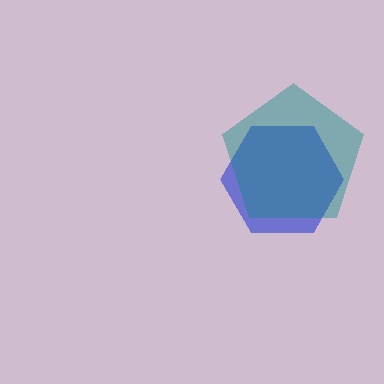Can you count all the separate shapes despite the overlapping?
Yes, there are 2 separate shapes.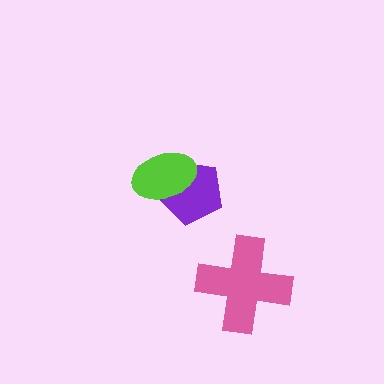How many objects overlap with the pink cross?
0 objects overlap with the pink cross.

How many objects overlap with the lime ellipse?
1 object overlaps with the lime ellipse.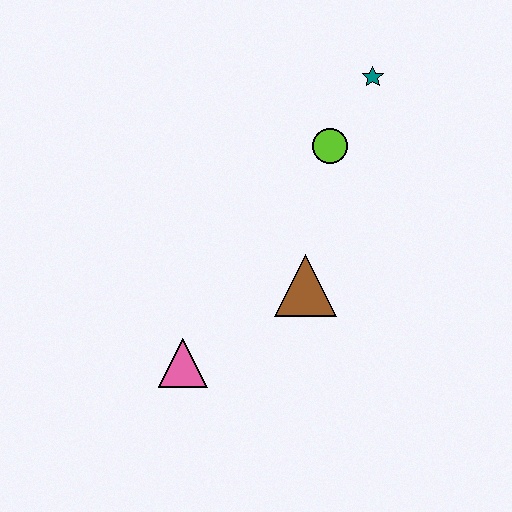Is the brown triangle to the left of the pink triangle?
No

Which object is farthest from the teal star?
The pink triangle is farthest from the teal star.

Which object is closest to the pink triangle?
The brown triangle is closest to the pink triangle.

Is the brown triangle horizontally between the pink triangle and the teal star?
Yes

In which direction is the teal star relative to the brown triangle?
The teal star is above the brown triangle.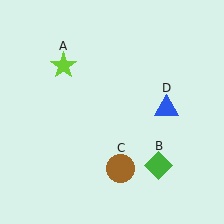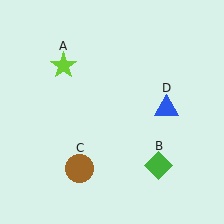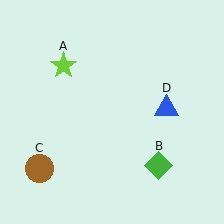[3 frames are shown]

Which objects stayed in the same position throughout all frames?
Lime star (object A) and green diamond (object B) and blue triangle (object D) remained stationary.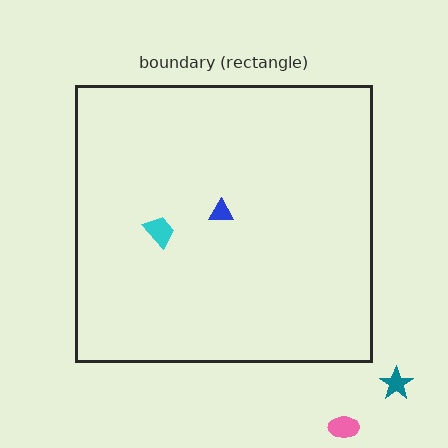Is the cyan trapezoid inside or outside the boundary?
Inside.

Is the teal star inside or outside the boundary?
Outside.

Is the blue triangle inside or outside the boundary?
Inside.